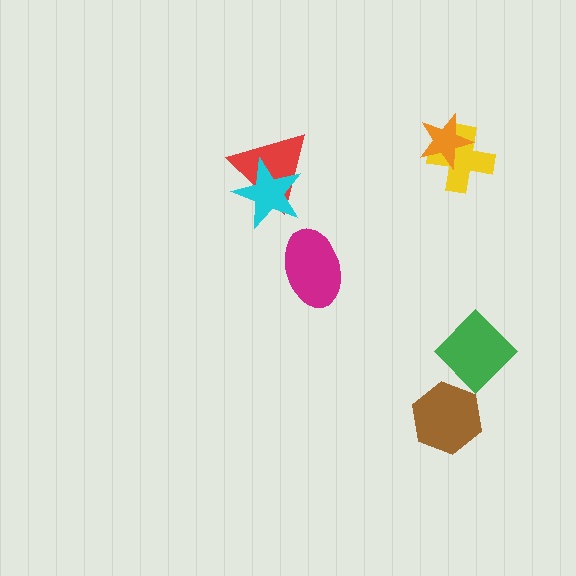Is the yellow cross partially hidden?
Yes, it is partially covered by another shape.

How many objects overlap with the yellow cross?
1 object overlaps with the yellow cross.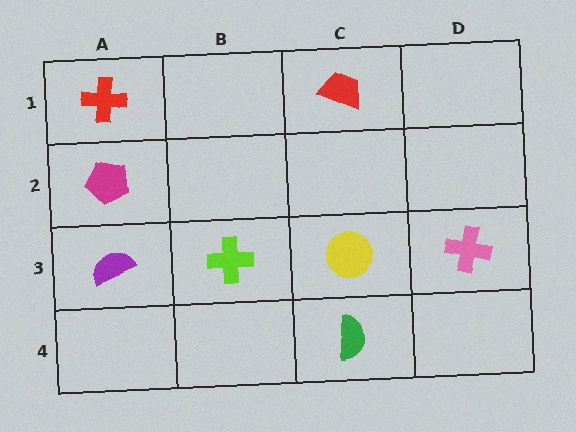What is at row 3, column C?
A yellow circle.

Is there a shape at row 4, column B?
No, that cell is empty.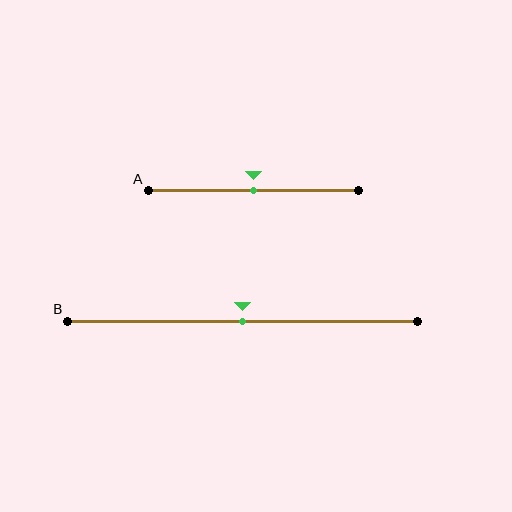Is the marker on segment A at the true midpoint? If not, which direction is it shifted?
Yes, the marker on segment A is at the true midpoint.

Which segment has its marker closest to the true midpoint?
Segment A has its marker closest to the true midpoint.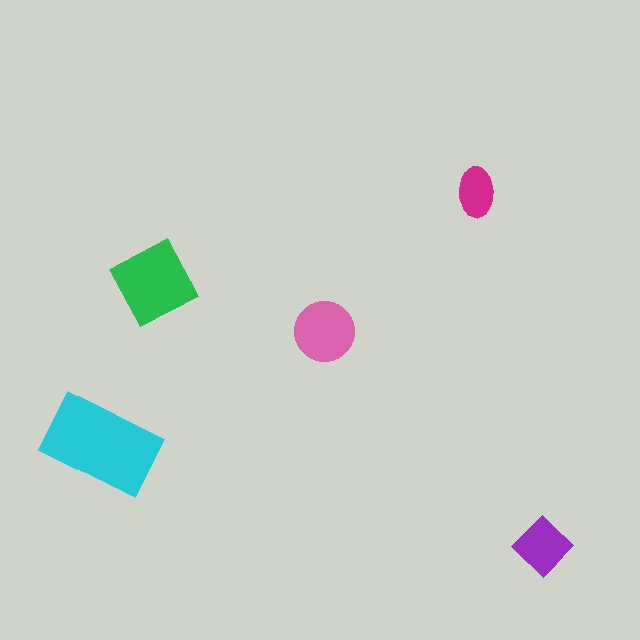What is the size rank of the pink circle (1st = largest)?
3rd.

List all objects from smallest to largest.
The magenta ellipse, the purple diamond, the pink circle, the green square, the cyan rectangle.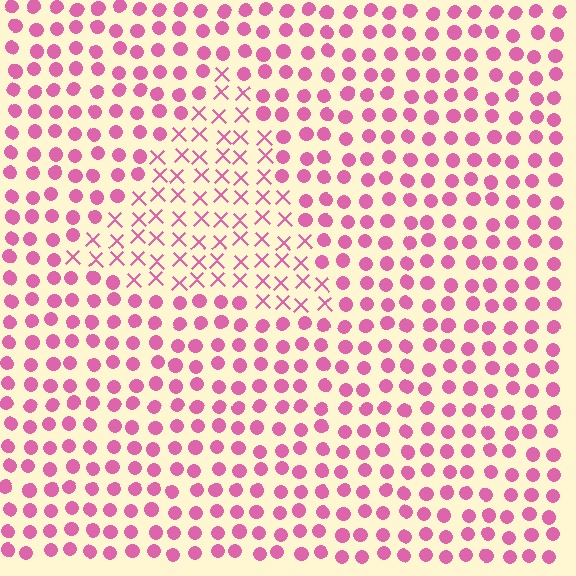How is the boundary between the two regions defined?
The boundary is defined by a change in element shape: X marks inside vs. circles outside. All elements share the same color and spacing.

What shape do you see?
I see a triangle.